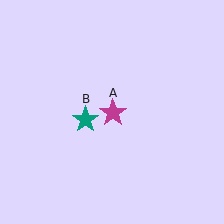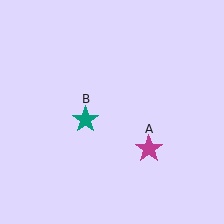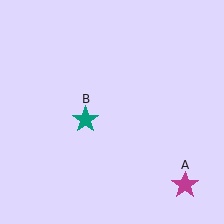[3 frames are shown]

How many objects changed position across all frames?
1 object changed position: magenta star (object A).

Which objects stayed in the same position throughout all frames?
Teal star (object B) remained stationary.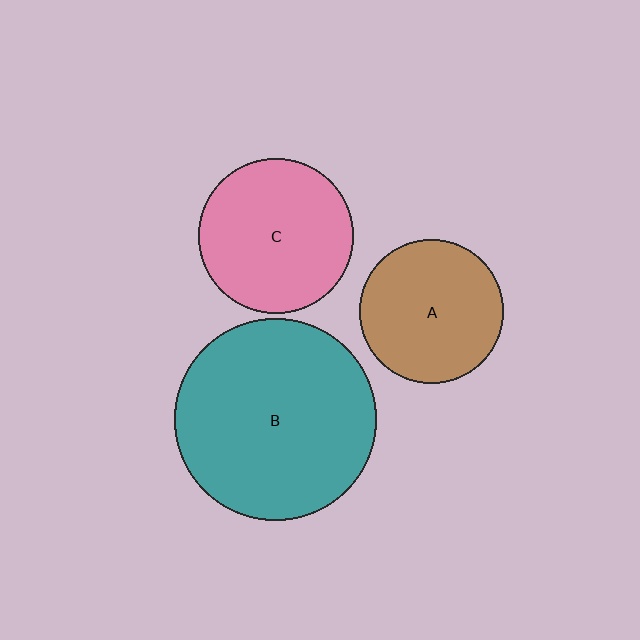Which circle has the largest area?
Circle B (teal).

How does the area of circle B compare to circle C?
Approximately 1.7 times.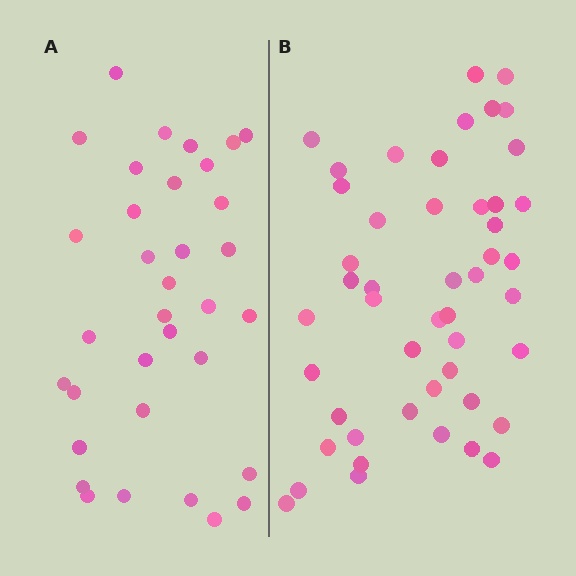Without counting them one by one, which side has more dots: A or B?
Region B (the right region) has more dots.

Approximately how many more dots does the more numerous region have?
Region B has approximately 15 more dots than region A.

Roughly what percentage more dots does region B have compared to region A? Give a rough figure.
About 40% more.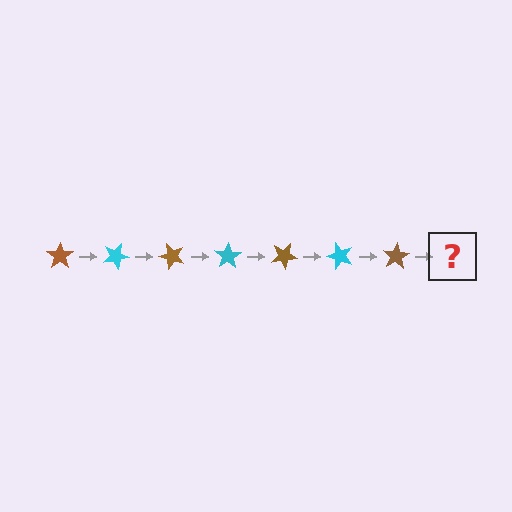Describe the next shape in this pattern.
It should be a cyan star, rotated 175 degrees from the start.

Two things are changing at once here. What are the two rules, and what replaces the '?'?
The two rules are that it rotates 25 degrees each step and the color cycles through brown and cyan. The '?' should be a cyan star, rotated 175 degrees from the start.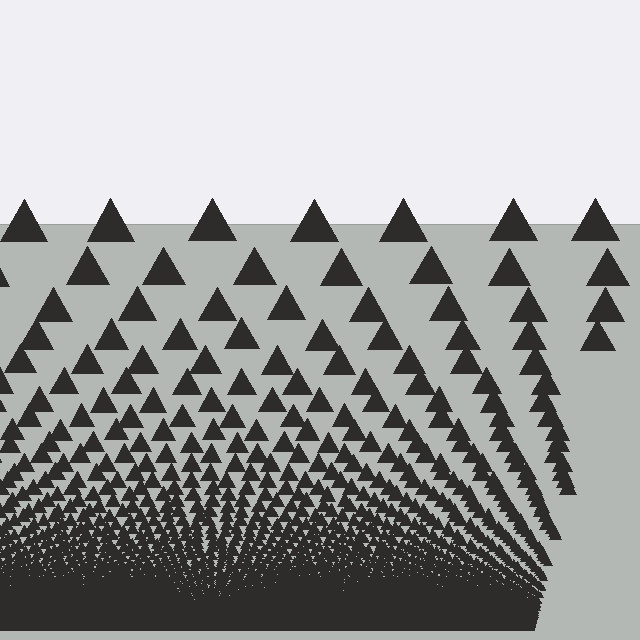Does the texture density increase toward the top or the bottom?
Density increases toward the bottom.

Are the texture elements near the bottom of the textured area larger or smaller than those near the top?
Smaller. The gradient is inverted — elements near the bottom are smaller and denser.